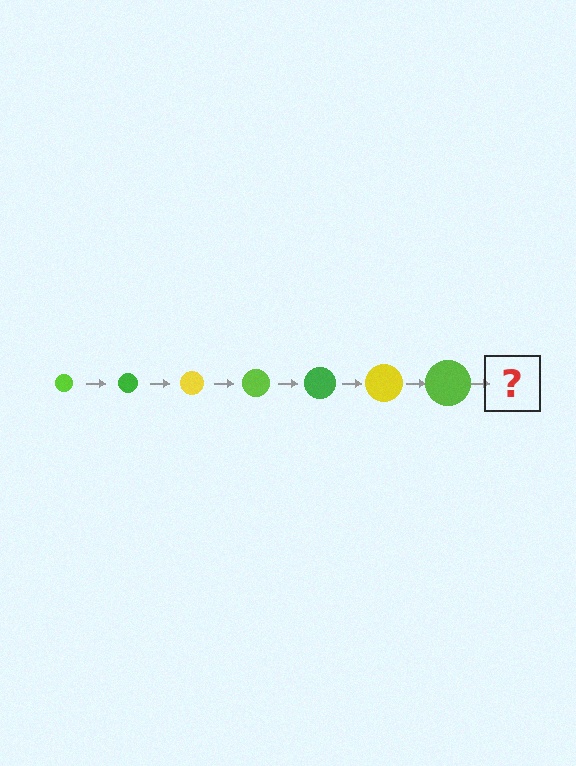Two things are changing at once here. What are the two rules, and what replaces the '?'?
The two rules are that the circle grows larger each step and the color cycles through lime, green, and yellow. The '?' should be a green circle, larger than the previous one.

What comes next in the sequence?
The next element should be a green circle, larger than the previous one.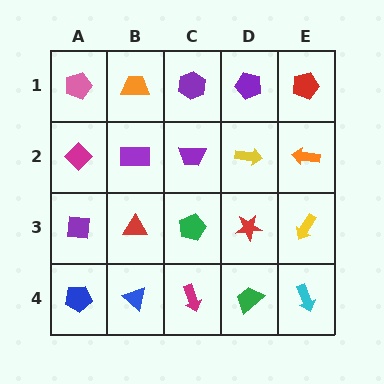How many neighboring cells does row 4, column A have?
2.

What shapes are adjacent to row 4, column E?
A yellow arrow (row 3, column E), a green trapezoid (row 4, column D).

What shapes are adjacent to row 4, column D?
A red star (row 3, column D), a magenta arrow (row 4, column C), a cyan arrow (row 4, column E).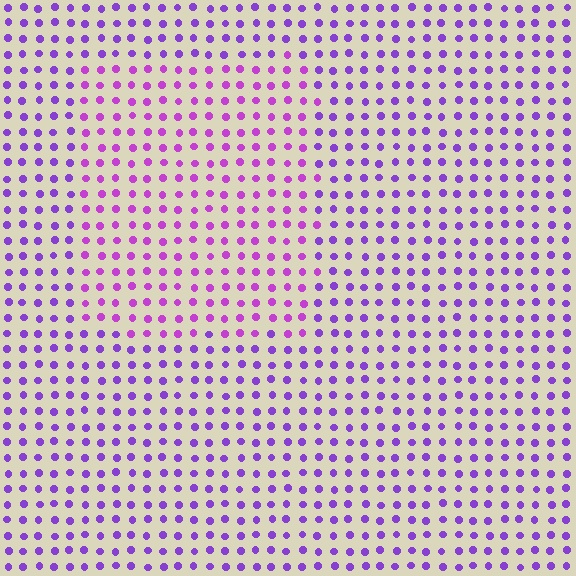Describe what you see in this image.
The image is filled with small purple elements in a uniform arrangement. A rectangle-shaped region is visible where the elements are tinted to a slightly different hue, forming a subtle color boundary.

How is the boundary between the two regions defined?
The boundary is defined purely by a slight shift in hue (about 25 degrees). Spacing, size, and orientation are identical on both sides.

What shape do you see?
I see a rectangle.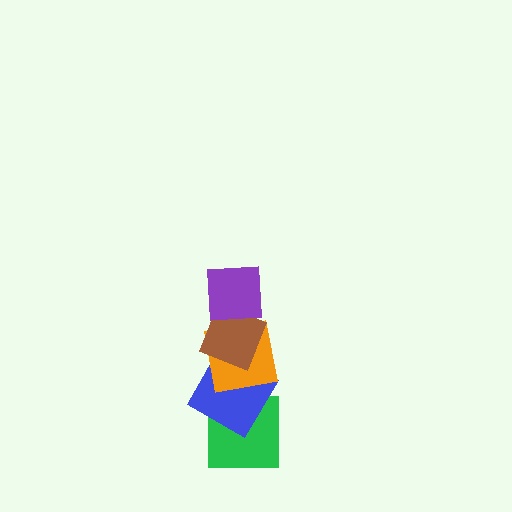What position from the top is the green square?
The green square is 5th from the top.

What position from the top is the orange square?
The orange square is 3rd from the top.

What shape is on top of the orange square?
The brown square is on top of the orange square.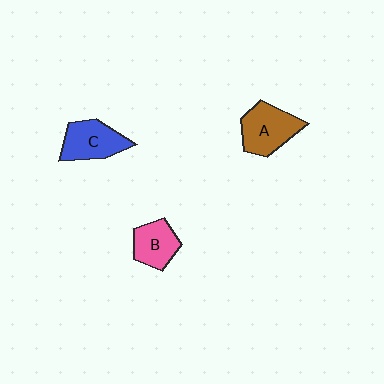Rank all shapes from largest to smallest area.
From largest to smallest: A (brown), C (blue), B (pink).